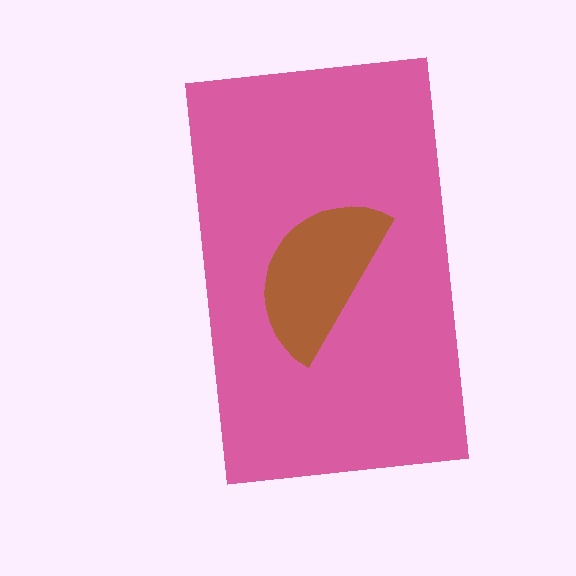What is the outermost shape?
The pink rectangle.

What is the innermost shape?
The brown semicircle.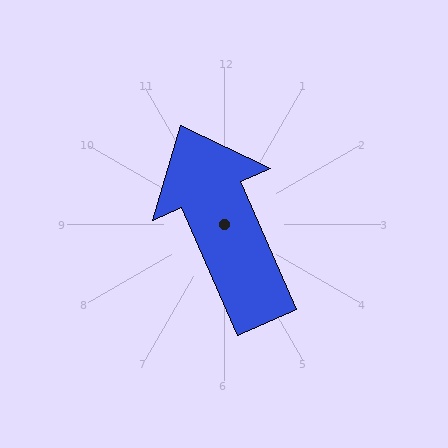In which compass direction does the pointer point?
Northwest.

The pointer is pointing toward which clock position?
Roughly 11 o'clock.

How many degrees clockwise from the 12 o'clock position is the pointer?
Approximately 336 degrees.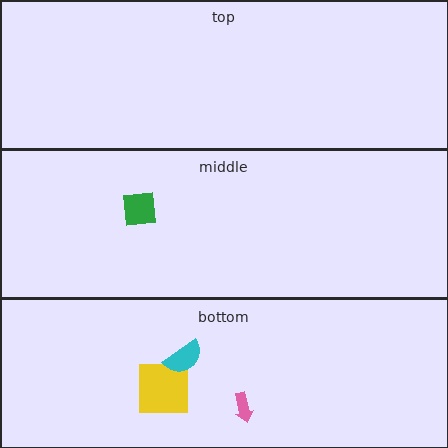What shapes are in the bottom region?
The pink arrow, the yellow square, the cyan semicircle.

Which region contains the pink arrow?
The bottom region.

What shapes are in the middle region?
The green square.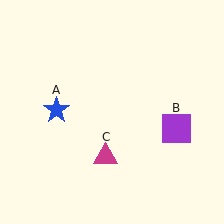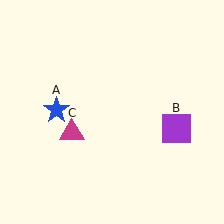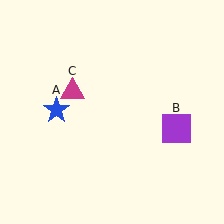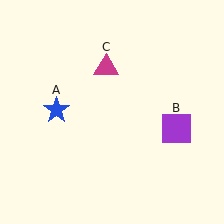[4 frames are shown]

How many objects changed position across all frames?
1 object changed position: magenta triangle (object C).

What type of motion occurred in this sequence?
The magenta triangle (object C) rotated clockwise around the center of the scene.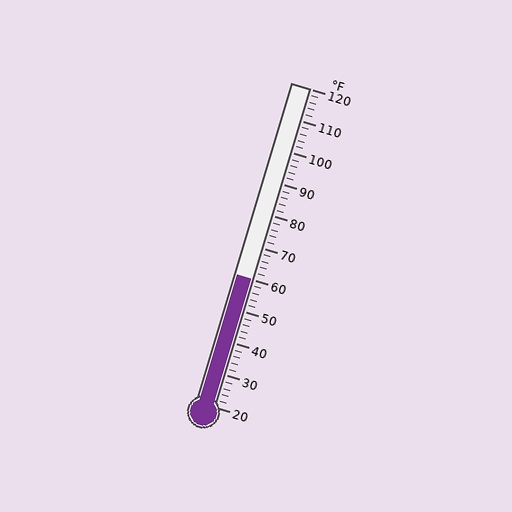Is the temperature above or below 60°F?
The temperature is at 60°F.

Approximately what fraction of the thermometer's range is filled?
The thermometer is filled to approximately 40% of its range.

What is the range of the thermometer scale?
The thermometer scale ranges from 20°F to 120°F.